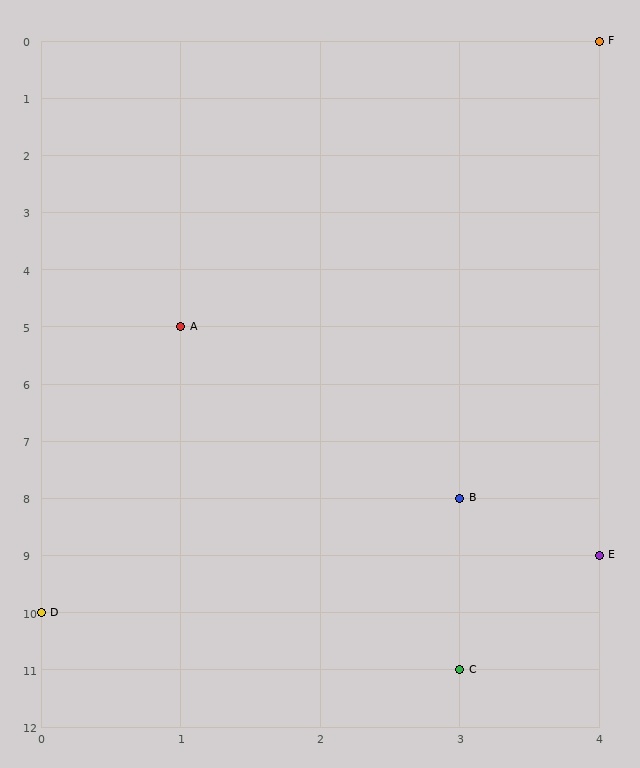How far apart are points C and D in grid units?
Points C and D are 3 columns and 1 row apart (about 3.2 grid units diagonally).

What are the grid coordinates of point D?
Point D is at grid coordinates (0, 10).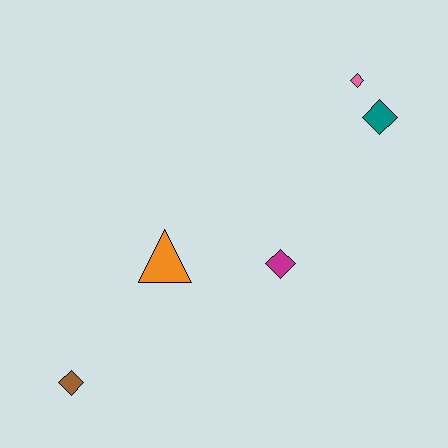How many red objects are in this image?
There are no red objects.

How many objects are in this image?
There are 5 objects.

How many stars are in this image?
There are no stars.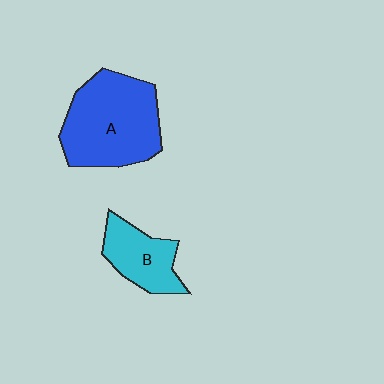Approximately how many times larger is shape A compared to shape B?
Approximately 1.9 times.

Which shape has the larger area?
Shape A (blue).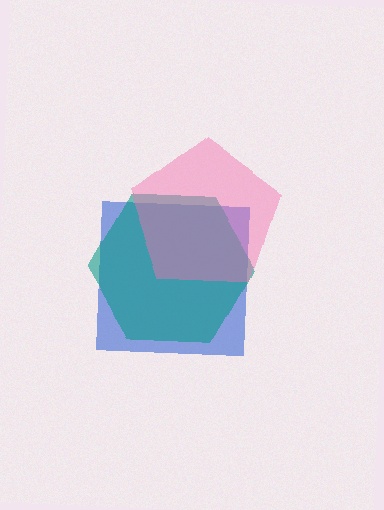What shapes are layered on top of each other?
The layered shapes are: a blue square, a teal hexagon, a pink pentagon.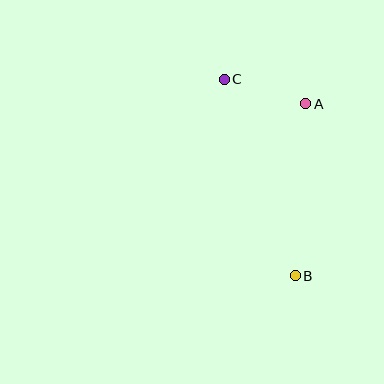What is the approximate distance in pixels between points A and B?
The distance between A and B is approximately 172 pixels.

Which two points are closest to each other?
Points A and C are closest to each other.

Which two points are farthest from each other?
Points B and C are farthest from each other.